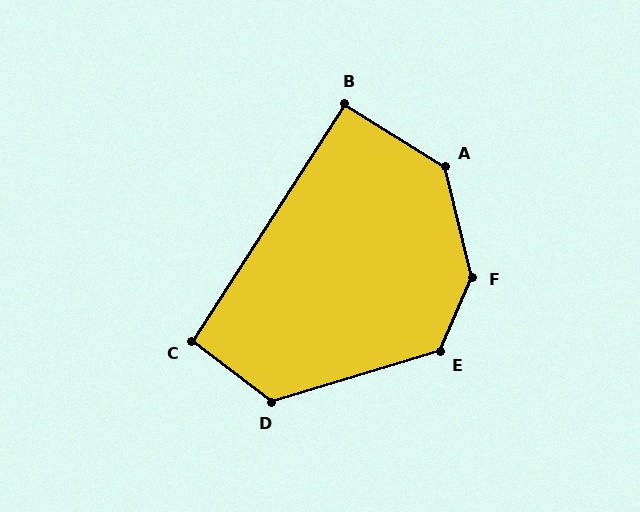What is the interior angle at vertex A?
Approximately 136 degrees (obtuse).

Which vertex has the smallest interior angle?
B, at approximately 91 degrees.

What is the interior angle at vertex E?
Approximately 130 degrees (obtuse).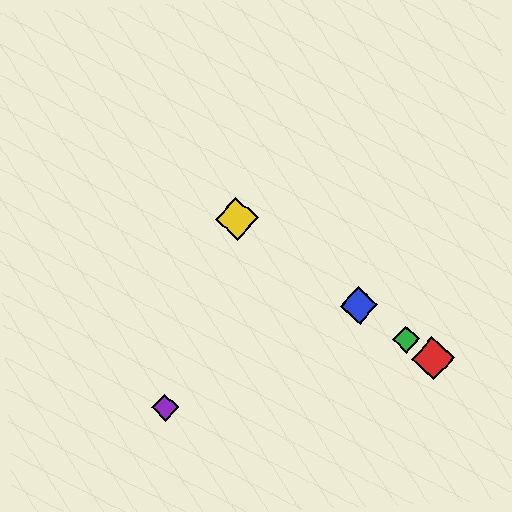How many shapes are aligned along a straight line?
4 shapes (the red diamond, the blue diamond, the green diamond, the yellow diamond) are aligned along a straight line.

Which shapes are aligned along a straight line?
The red diamond, the blue diamond, the green diamond, the yellow diamond are aligned along a straight line.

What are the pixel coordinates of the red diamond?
The red diamond is at (433, 358).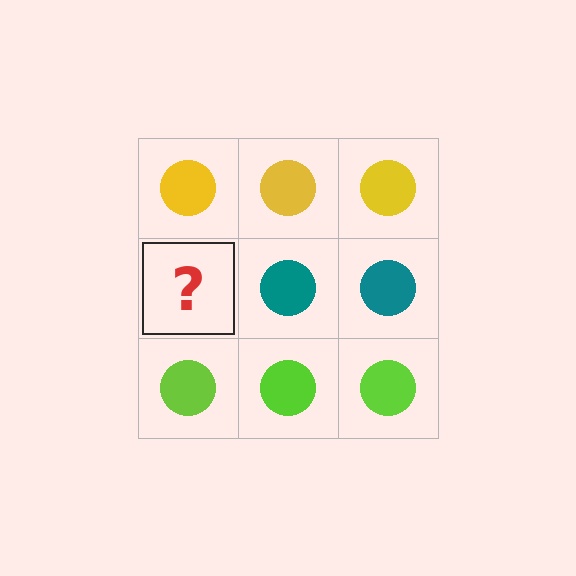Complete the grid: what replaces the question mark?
The question mark should be replaced with a teal circle.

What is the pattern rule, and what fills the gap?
The rule is that each row has a consistent color. The gap should be filled with a teal circle.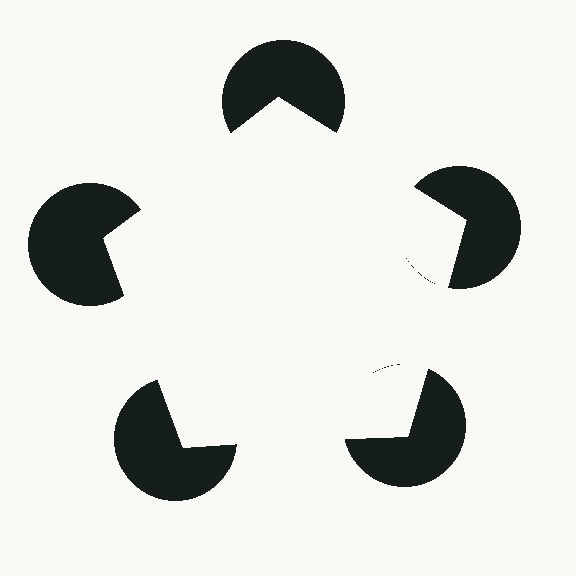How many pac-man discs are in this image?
There are 5 — one at each vertex of the illusory pentagon.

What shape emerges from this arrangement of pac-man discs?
An illusory pentagon — its edges are inferred from the aligned wedge cuts in the pac-man discs, not physically drawn.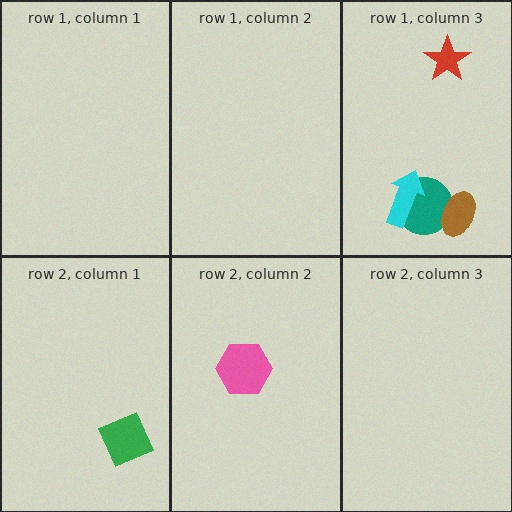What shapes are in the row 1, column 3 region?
The teal circle, the red star, the cyan arrow, the brown ellipse.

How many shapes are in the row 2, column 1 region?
1.